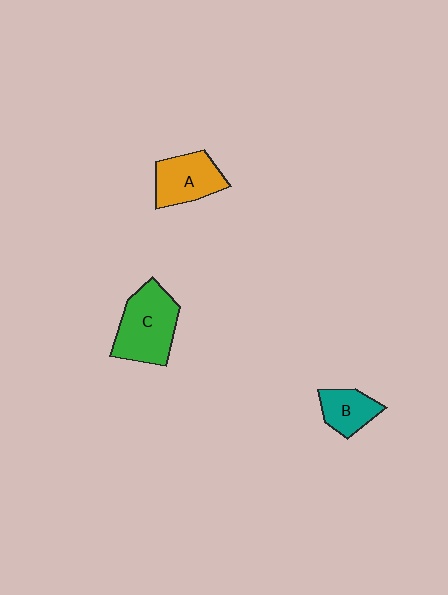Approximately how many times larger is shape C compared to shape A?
Approximately 1.4 times.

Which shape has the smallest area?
Shape B (teal).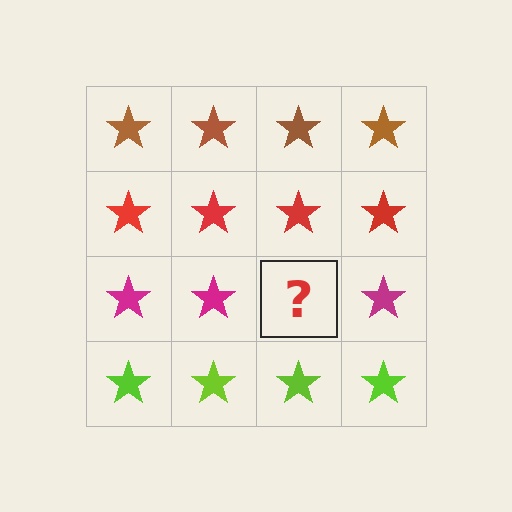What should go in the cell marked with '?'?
The missing cell should contain a magenta star.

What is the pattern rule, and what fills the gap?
The rule is that each row has a consistent color. The gap should be filled with a magenta star.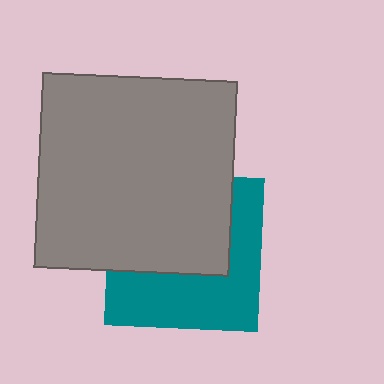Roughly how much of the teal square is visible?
About half of it is visible (roughly 48%).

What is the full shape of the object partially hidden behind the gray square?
The partially hidden object is a teal square.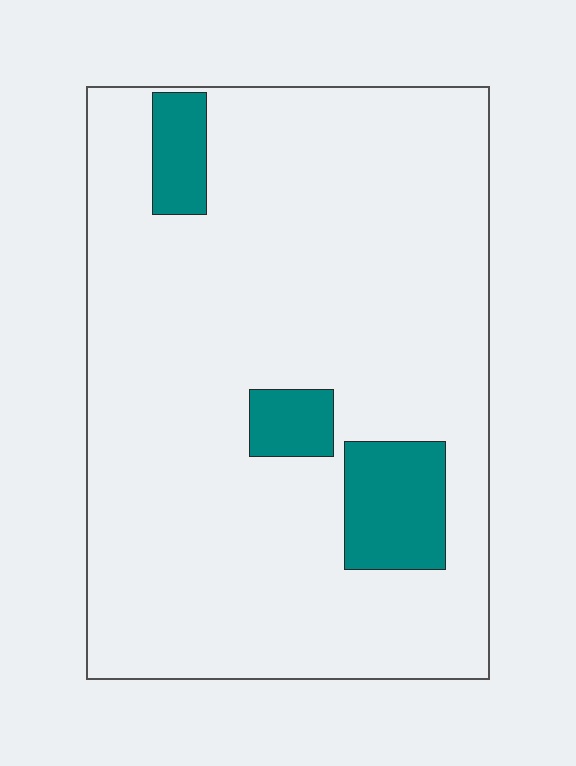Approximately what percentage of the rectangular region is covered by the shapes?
Approximately 10%.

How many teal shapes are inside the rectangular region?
3.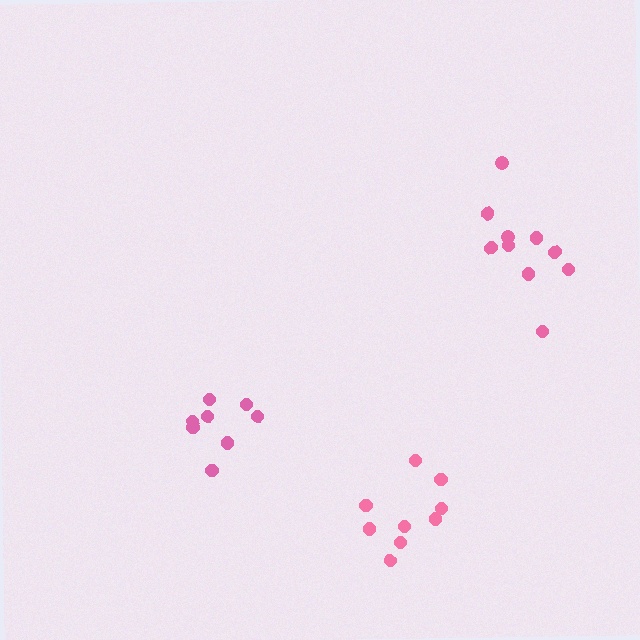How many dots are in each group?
Group 1: 8 dots, Group 2: 9 dots, Group 3: 10 dots (27 total).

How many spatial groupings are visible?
There are 3 spatial groupings.